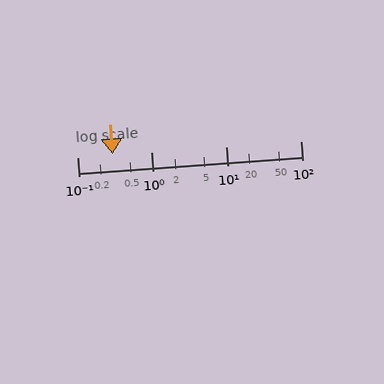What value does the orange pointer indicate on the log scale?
The pointer indicates approximately 0.3.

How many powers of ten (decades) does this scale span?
The scale spans 3 decades, from 0.1 to 100.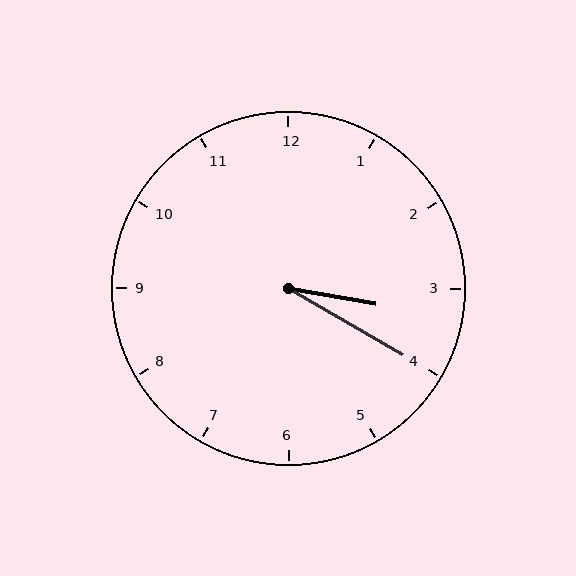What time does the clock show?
3:20.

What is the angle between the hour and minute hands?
Approximately 20 degrees.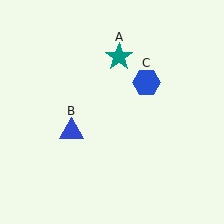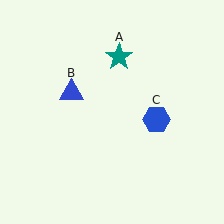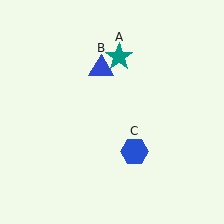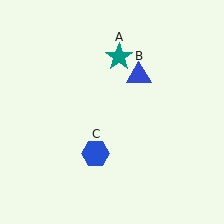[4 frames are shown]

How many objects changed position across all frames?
2 objects changed position: blue triangle (object B), blue hexagon (object C).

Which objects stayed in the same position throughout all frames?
Teal star (object A) remained stationary.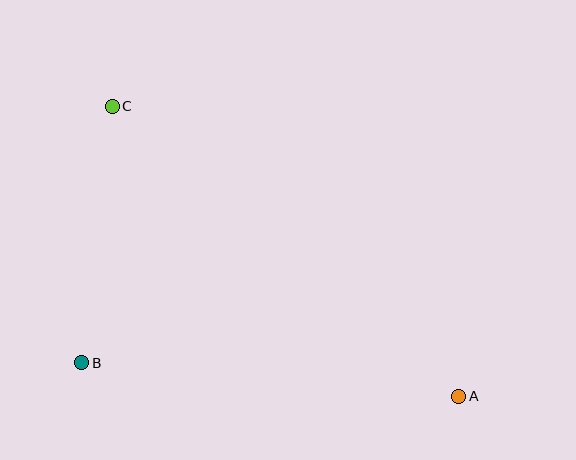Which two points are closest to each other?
Points B and C are closest to each other.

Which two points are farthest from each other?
Points A and C are farthest from each other.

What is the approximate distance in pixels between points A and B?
The distance between A and B is approximately 379 pixels.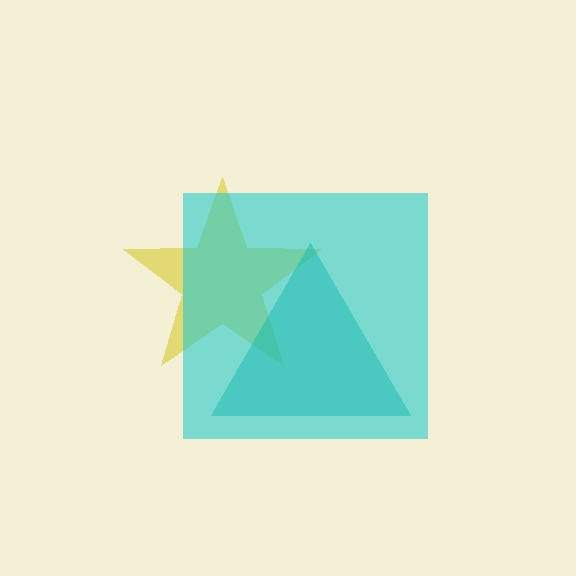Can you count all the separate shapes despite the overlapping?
Yes, there are 3 separate shapes.